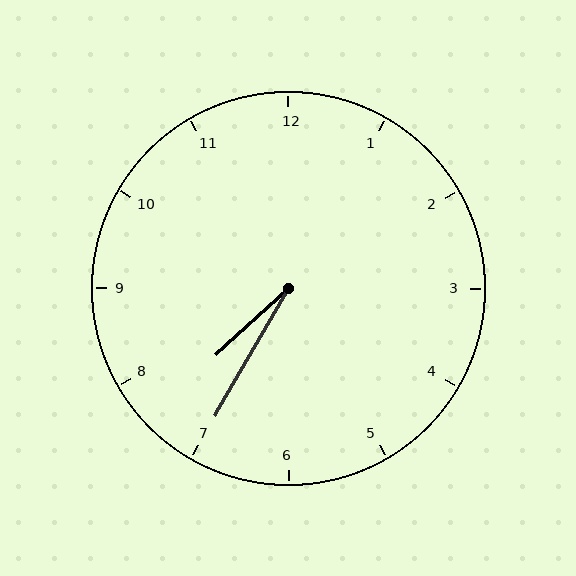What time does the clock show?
7:35.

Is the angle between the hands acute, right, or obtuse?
It is acute.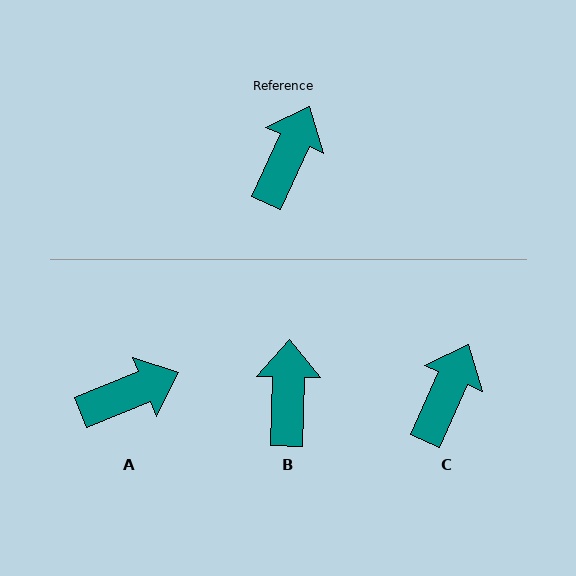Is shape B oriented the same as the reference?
No, it is off by about 23 degrees.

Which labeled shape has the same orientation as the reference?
C.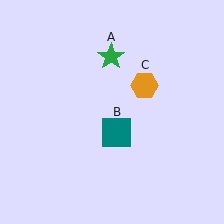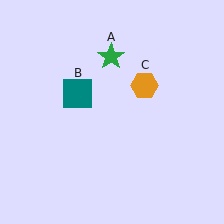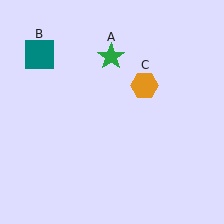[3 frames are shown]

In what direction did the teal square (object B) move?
The teal square (object B) moved up and to the left.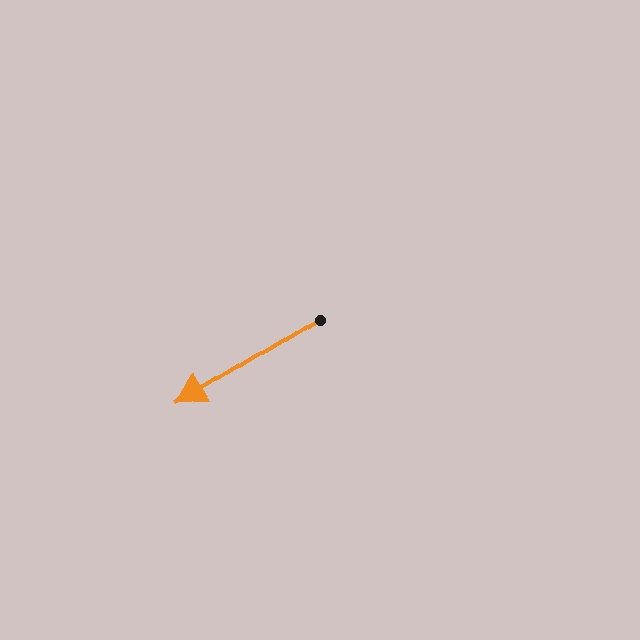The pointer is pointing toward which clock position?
Roughly 8 o'clock.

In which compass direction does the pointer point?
Southwest.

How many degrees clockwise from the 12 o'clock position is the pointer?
Approximately 238 degrees.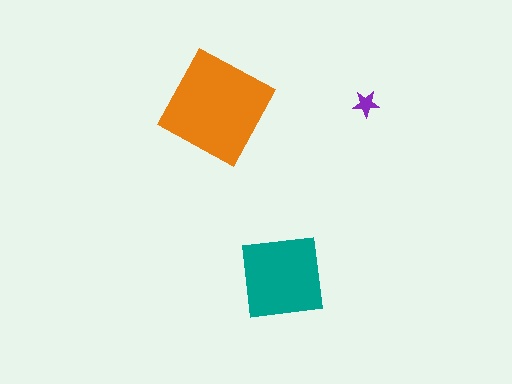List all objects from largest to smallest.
The orange square, the teal square, the purple star.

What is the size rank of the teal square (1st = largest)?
2nd.